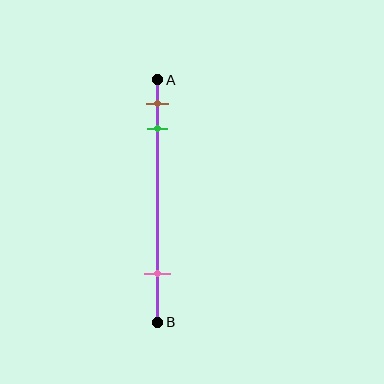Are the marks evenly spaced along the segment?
No, the marks are not evenly spaced.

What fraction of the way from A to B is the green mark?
The green mark is approximately 20% (0.2) of the way from A to B.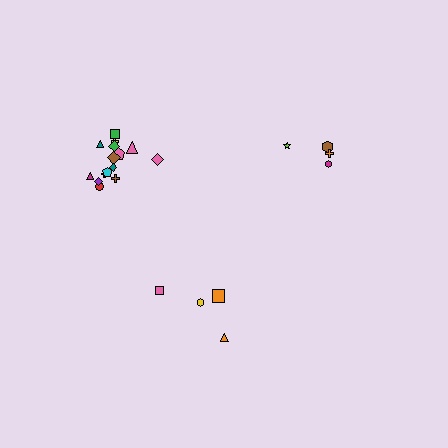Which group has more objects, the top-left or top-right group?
The top-left group.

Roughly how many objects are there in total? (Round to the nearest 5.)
Roughly 25 objects in total.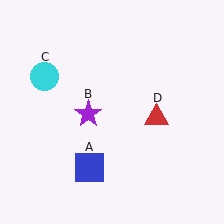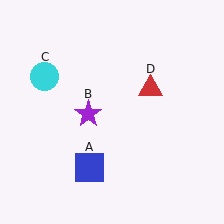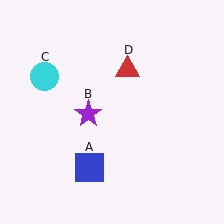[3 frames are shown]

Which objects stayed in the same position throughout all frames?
Blue square (object A) and purple star (object B) and cyan circle (object C) remained stationary.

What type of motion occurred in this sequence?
The red triangle (object D) rotated counterclockwise around the center of the scene.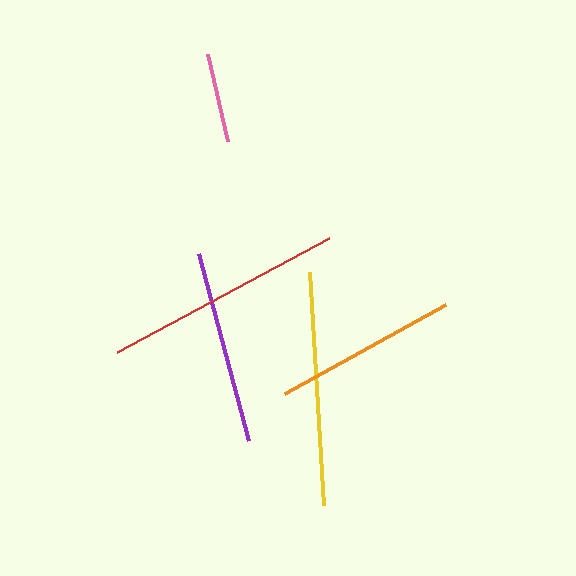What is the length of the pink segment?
The pink segment is approximately 89 pixels long.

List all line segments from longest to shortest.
From longest to shortest: red, yellow, purple, orange, pink.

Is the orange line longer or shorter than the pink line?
The orange line is longer than the pink line.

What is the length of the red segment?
The red segment is approximately 241 pixels long.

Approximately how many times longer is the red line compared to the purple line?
The red line is approximately 1.2 times the length of the purple line.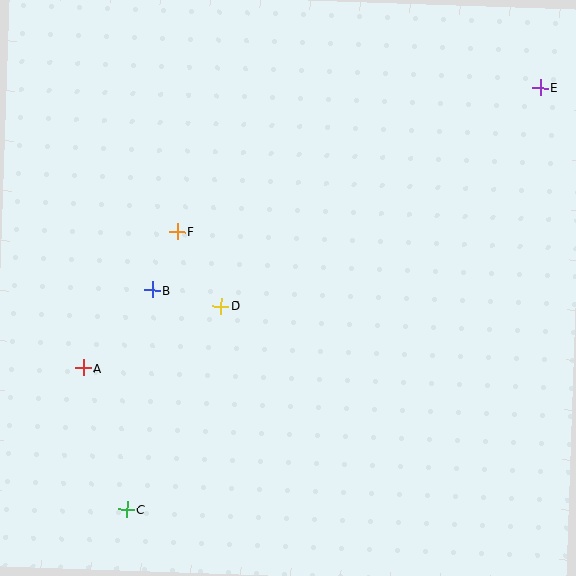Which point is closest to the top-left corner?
Point F is closest to the top-left corner.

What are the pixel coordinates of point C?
Point C is at (127, 509).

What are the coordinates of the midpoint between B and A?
The midpoint between B and A is at (118, 329).